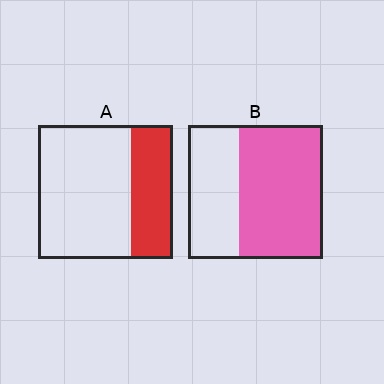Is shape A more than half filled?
No.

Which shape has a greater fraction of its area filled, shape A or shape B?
Shape B.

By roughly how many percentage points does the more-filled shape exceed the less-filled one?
By roughly 30 percentage points (B over A).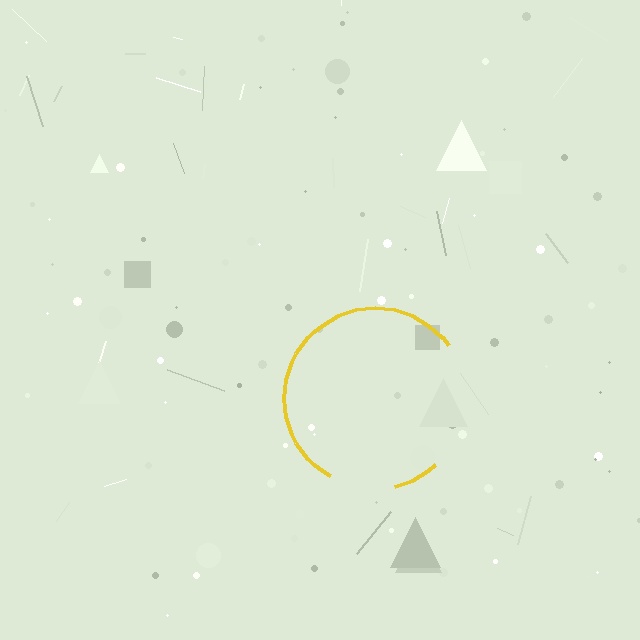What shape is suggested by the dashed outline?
The dashed outline suggests a circle.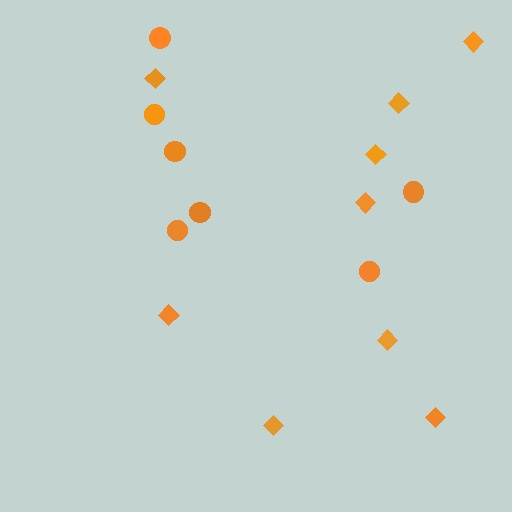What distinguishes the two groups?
There are 2 groups: one group of diamonds (9) and one group of circles (7).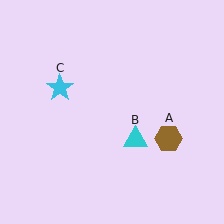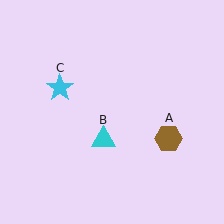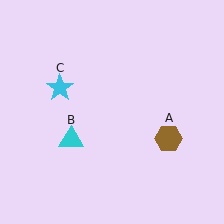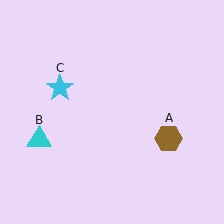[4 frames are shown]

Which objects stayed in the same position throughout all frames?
Brown hexagon (object A) and cyan star (object C) remained stationary.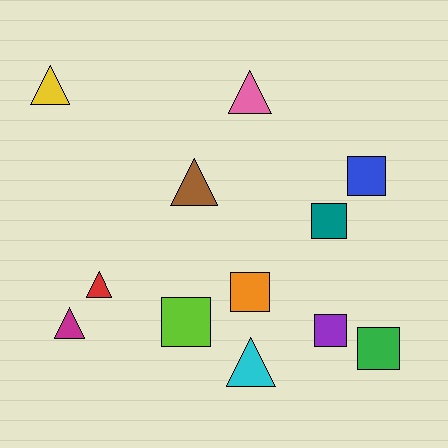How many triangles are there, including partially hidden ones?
There are 6 triangles.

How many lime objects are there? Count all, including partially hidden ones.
There is 1 lime object.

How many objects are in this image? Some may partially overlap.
There are 12 objects.